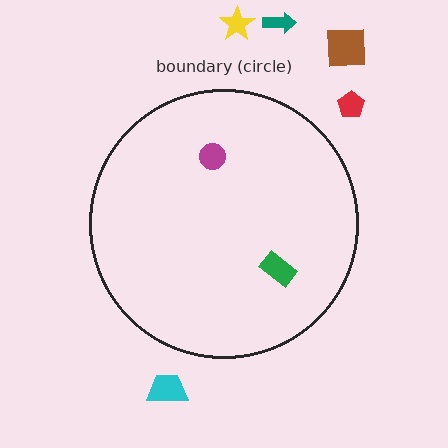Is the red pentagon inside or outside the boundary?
Outside.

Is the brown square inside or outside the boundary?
Outside.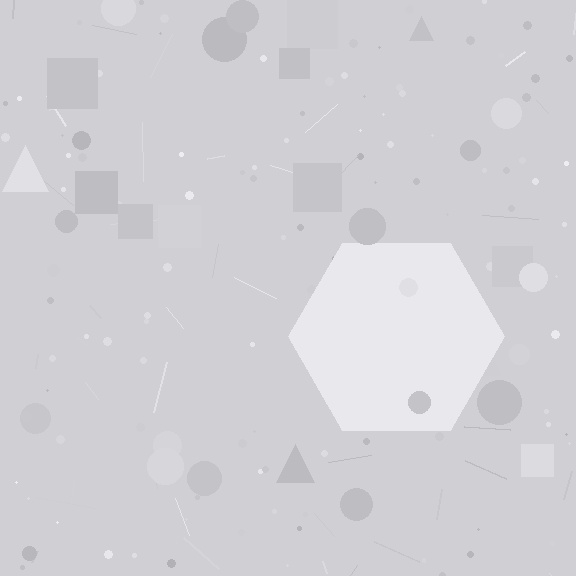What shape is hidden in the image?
A hexagon is hidden in the image.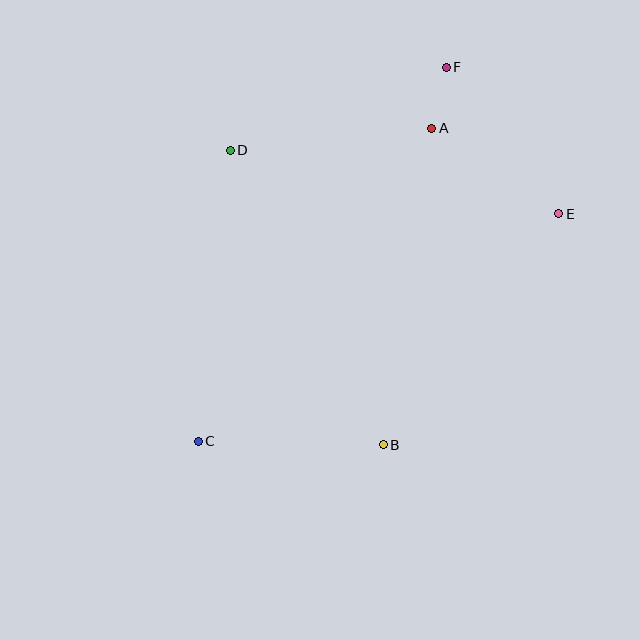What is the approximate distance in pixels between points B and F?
The distance between B and F is approximately 383 pixels.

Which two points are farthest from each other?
Points C and F are farthest from each other.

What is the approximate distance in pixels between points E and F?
The distance between E and F is approximately 185 pixels.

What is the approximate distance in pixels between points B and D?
The distance between B and D is approximately 332 pixels.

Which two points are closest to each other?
Points A and F are closest to each other.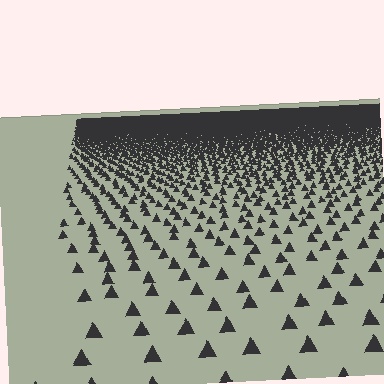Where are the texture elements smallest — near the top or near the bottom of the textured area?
Near the top.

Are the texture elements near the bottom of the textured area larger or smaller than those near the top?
Larger. Near the bottom, elements are closer to the viewer and appear at a bigger on-screen size.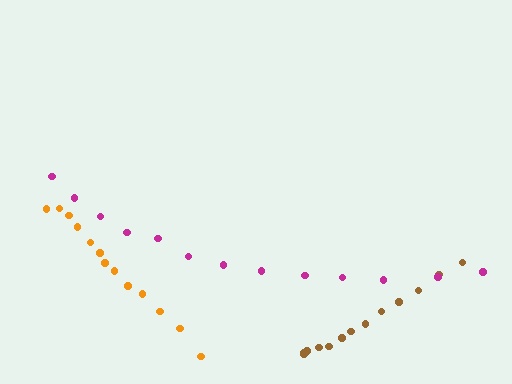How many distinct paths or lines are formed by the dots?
There are 3 distinct paths.